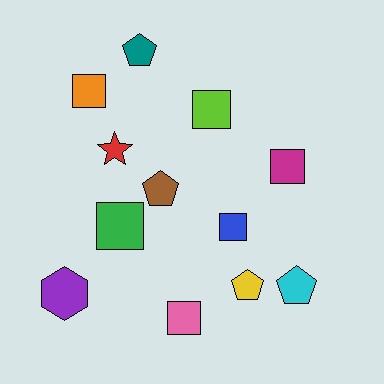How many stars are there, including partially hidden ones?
There is 1 star.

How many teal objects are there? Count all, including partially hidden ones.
There is 1 teal object.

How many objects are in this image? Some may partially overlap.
There are 12 objects.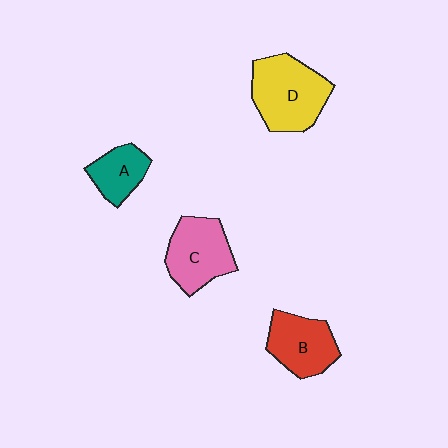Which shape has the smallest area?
Shape A (teal).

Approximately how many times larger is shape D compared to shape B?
Approximately 1.4 times.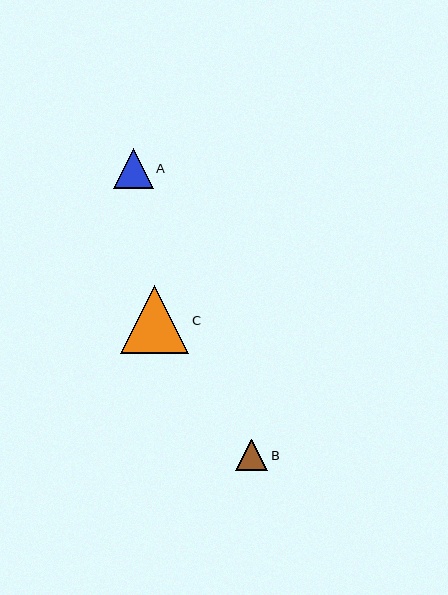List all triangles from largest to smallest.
From largest to smallest: C, A, B.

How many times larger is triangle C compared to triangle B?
Triangle C is approximately 2.2 times the size of triangle B.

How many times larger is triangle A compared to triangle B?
Triangle A is approximately 1.3 times the size of triangle B.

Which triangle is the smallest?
Triangle B is the smallest with a size of approximately 32 pixels.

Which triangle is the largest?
Triangle C is the largest with a size of approximately 68 pixels.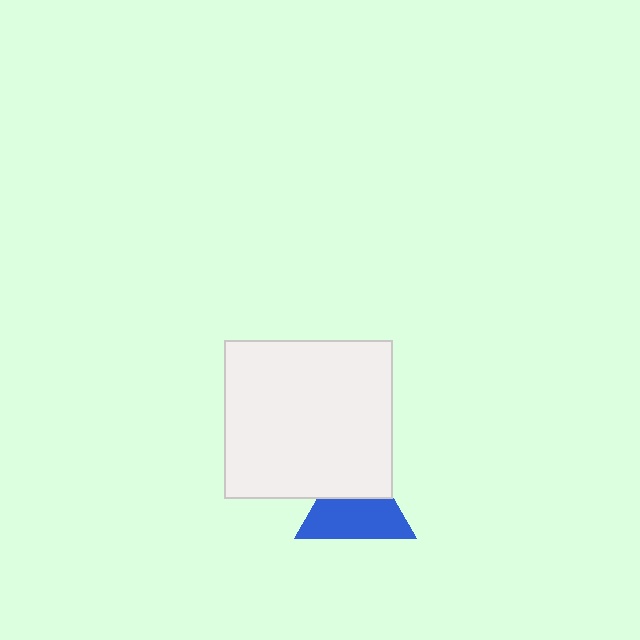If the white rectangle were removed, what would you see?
You would see the complete blue triangle.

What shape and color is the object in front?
The object in front is a white rectangle.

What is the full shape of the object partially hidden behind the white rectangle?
The partially hidden object is a blue triangle.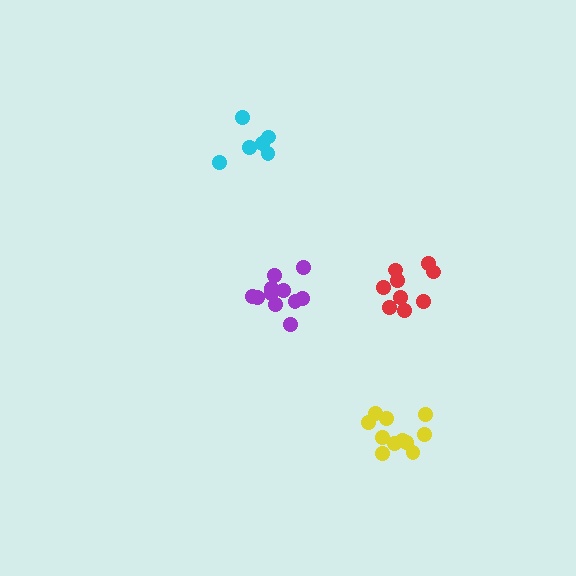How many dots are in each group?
Group 1: 11 dots, Group 2: 6 dots, Group 3: 9 dots, Group 4: 11 dots (37 total).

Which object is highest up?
The cyan cluster is topmost.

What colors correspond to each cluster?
The clusters are colored: yellow, cyan, red, purple.